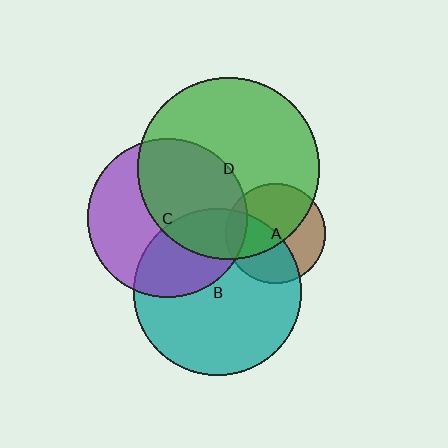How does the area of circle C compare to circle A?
Approximately 2.5 times.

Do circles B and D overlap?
Yes.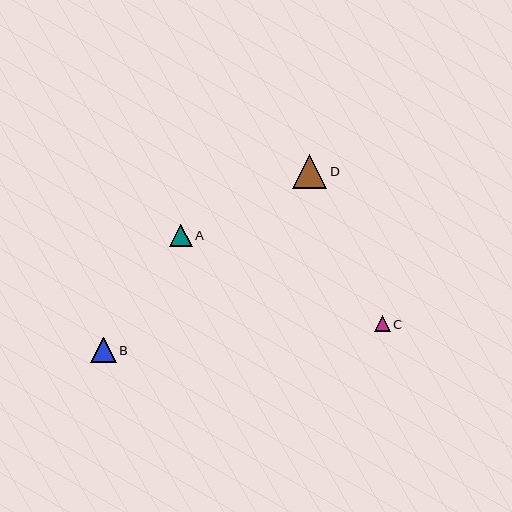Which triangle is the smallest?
Triangle C is the smallest with a size of approximately 16 pixels.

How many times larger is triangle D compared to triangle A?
Triangle D is approximately 1.5 times the size of triangle A.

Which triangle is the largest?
Triangle D is the largest with a size of approximately 34 pixels.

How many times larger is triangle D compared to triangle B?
Triangle D is approximately 1.3 times the size of triangle B.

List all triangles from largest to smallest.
From largest to smallest: D, B, A, C.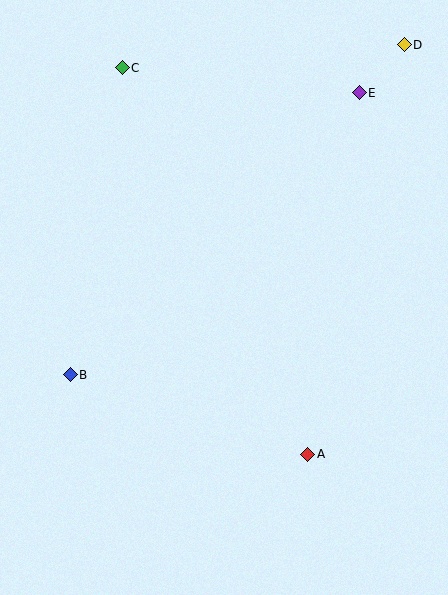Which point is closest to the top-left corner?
Point C is closest to the top-left corner.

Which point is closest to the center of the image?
Point B at (70, 375) is closest to the center.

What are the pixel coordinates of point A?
Point A is at (308, 455).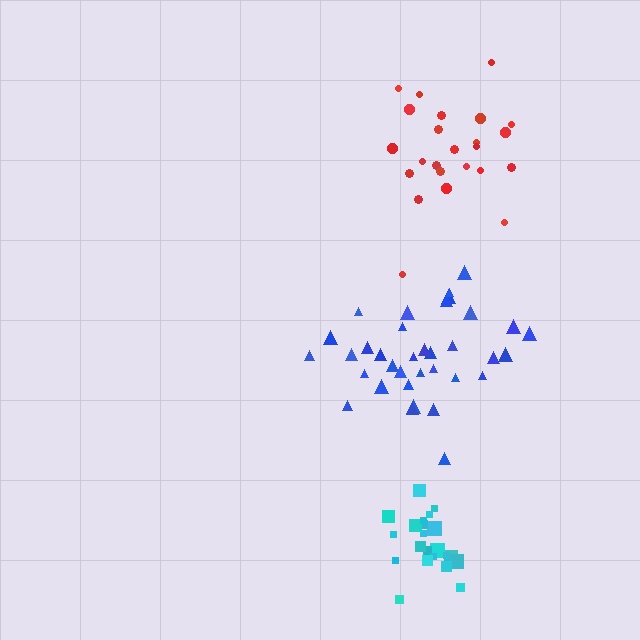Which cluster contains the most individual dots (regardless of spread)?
Blue (35).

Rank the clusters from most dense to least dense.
cyan, blue, red.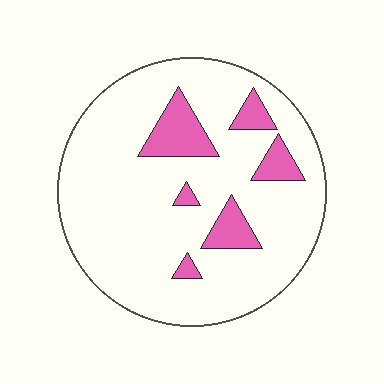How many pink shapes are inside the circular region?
6.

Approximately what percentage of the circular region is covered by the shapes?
Approximately 15%.